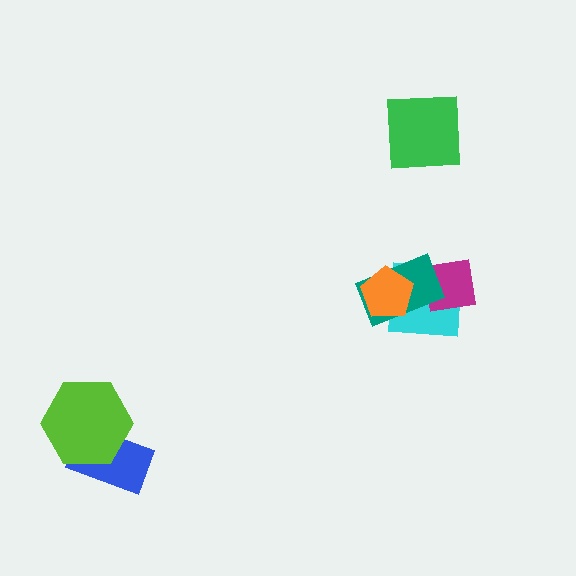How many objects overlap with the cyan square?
3 objects overlap with the cyan square.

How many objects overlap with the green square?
0 objects overlap with the green square.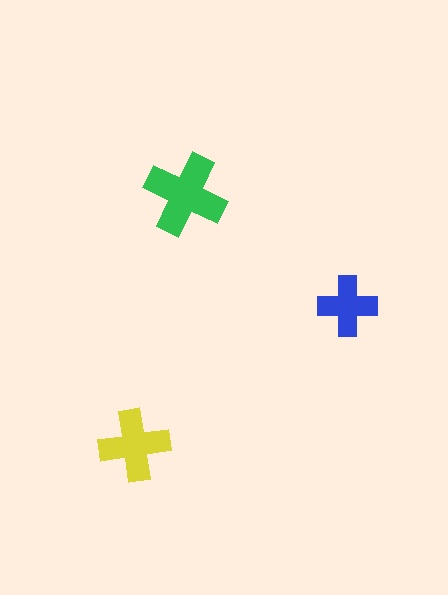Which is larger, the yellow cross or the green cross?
The green one.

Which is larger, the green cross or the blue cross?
The green one.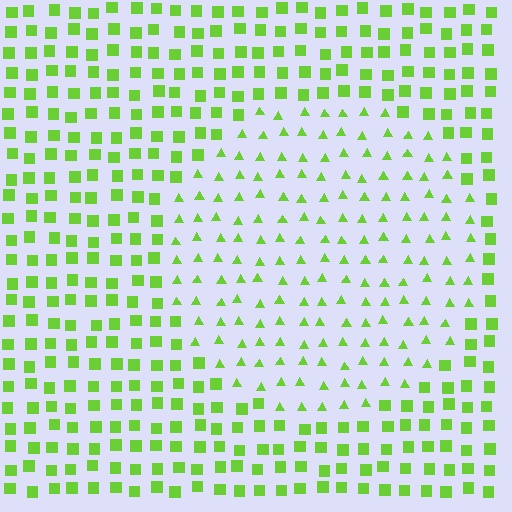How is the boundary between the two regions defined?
The boundary is defined by a change in element shape: triangles inside vs. squares outside. All elements share the same color and spacing.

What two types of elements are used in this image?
The image uses triangles inside the circle region and squares outside it.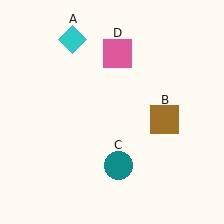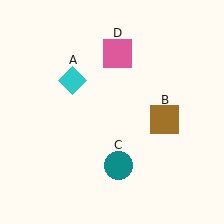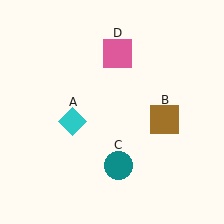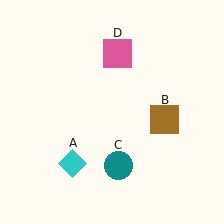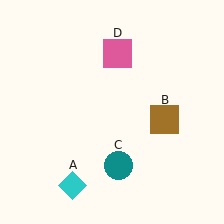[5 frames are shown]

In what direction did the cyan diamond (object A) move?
The cyan diamond (object A) moved down.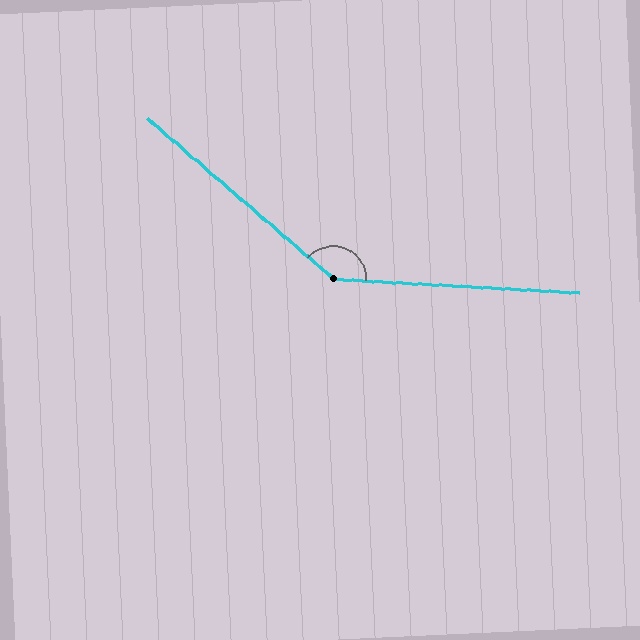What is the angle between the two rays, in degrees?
Approximately 142 degrees.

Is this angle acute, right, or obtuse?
It is obtuse.